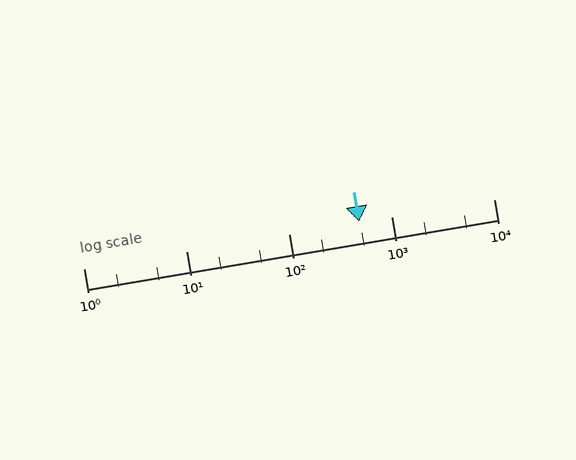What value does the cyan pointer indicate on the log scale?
The pointer indicates approximately 490.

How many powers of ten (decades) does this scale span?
The scale spans 4 decades, from 1 to 10000.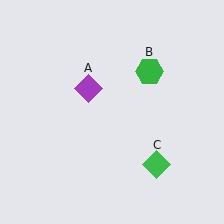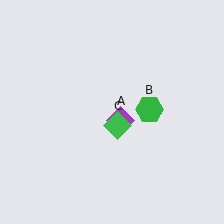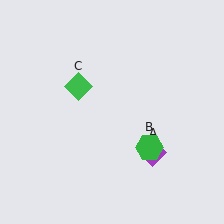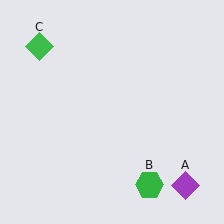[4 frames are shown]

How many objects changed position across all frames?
3 objects changed position: purple diamond (object A), green hexagon (object B), green diamond (object C).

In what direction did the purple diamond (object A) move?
The purple diamond (object A) moved down and to the right.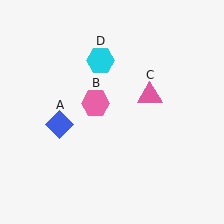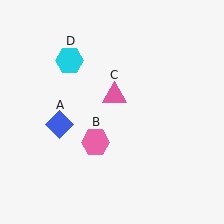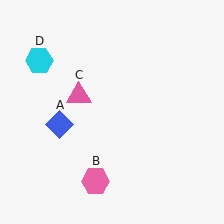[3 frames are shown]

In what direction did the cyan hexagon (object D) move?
The cyan hexagon (object D) moved left.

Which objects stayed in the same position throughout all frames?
Blue diamond (object A) remained stationary.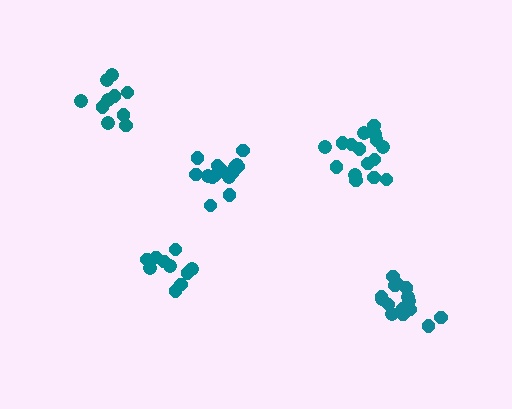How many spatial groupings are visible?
There are 5 spatial groupings.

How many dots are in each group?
Group 1: 10 dots, Group 2: 16 dots, Group 3: 10 dots, Group 4: 16 dots, Group 5: 15 dots (67 total).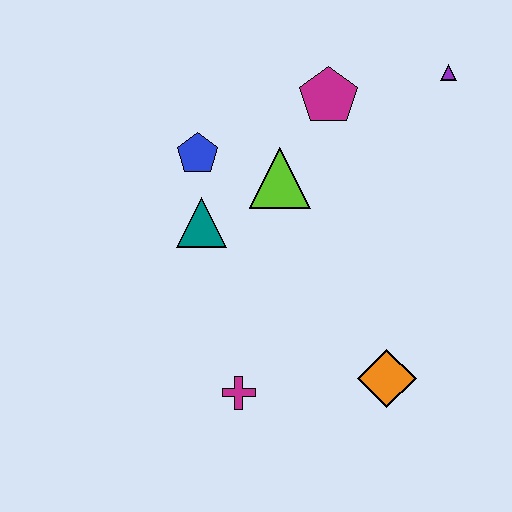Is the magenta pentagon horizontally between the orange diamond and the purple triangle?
No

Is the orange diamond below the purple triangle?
Yes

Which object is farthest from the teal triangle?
The purple triangle is farthest from the teal triangle.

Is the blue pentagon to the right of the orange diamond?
No